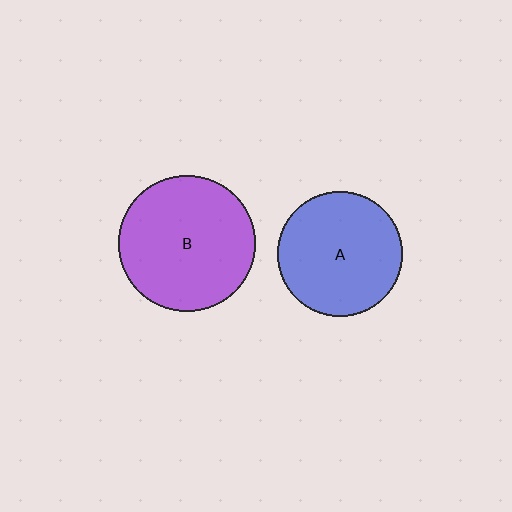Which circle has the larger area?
Circle B (purple).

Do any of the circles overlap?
No, none of the circles overlap.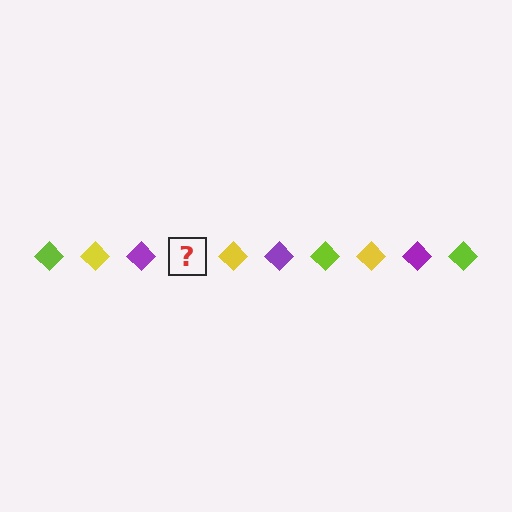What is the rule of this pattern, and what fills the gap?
The rule is that the pattern cycles through lime, yellow, purple diamonds. The gap should be filled with a lime diamond.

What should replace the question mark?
The question mark should be replaced with a lime diamond.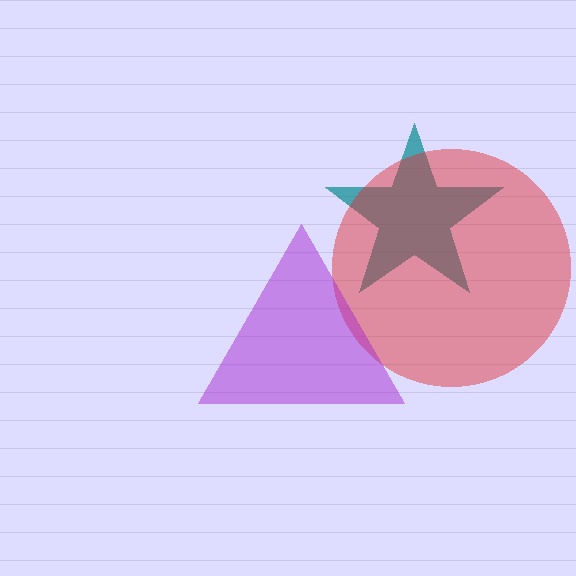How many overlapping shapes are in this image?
There are 3 overlapping shapes in the image.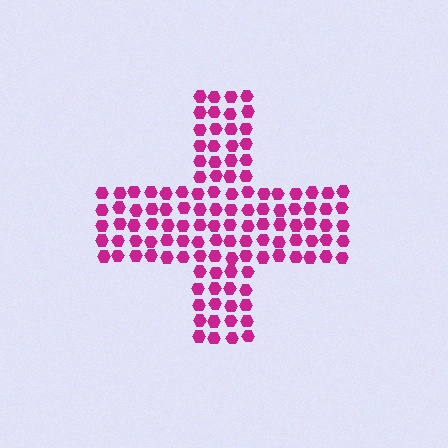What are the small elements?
The small elements are hexagons.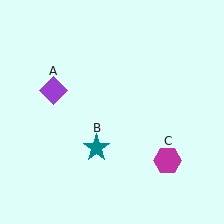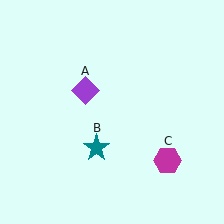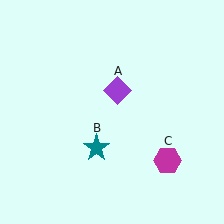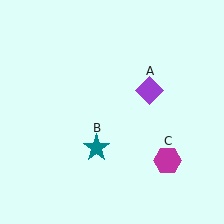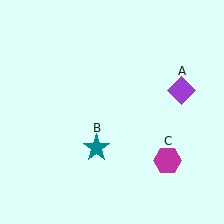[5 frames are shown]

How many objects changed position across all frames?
1 object changed position: purple diamond (object A).